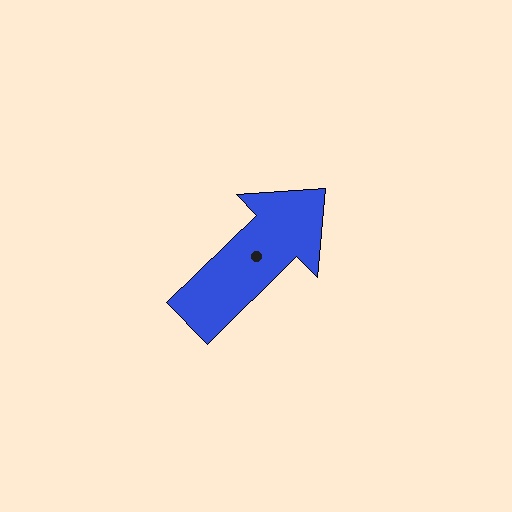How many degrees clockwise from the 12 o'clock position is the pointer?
Approximately 46 degrees.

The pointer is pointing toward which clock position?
Roughly 2 o'clock.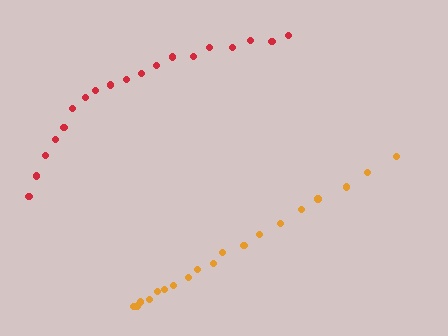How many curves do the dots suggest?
There are 2 distinct paths.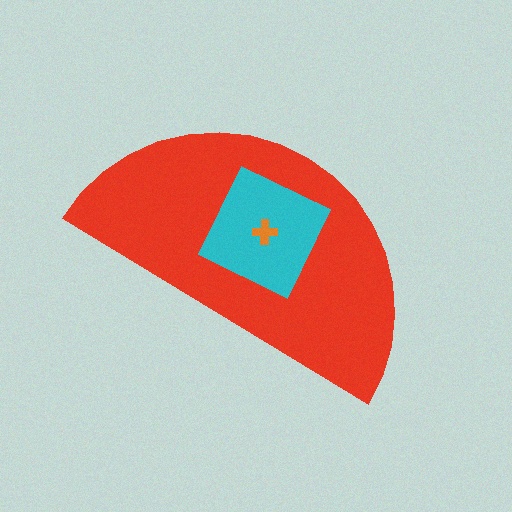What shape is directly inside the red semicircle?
The cyan square.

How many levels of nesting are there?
3.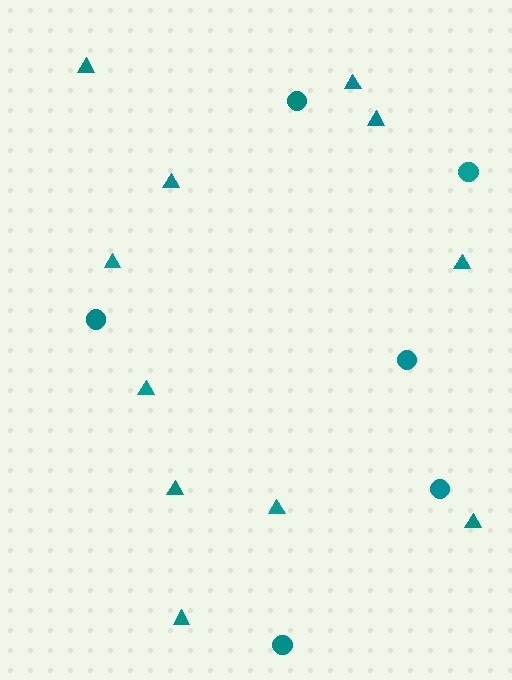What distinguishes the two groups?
There are 2 groups: one group of circles (6) and one group of triangles (11).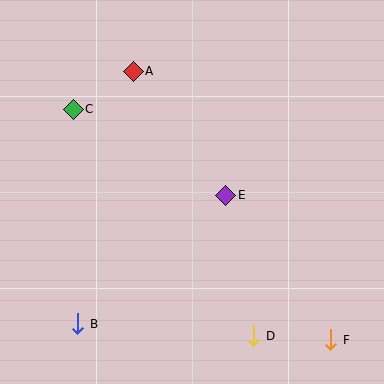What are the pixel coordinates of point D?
Point D is at (254, 336).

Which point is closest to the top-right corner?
Point E is closest to the top-right corner.